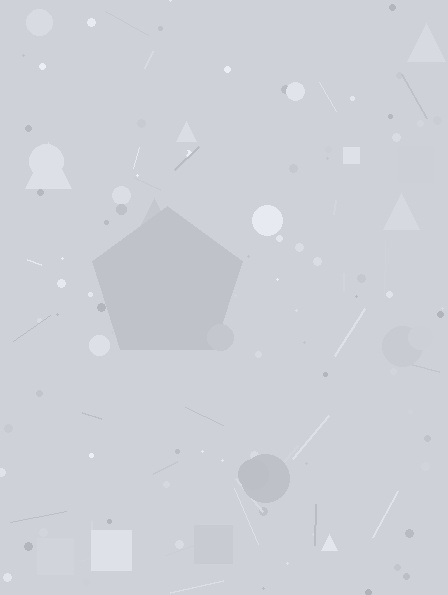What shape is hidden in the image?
A pentagon is hidden in the image.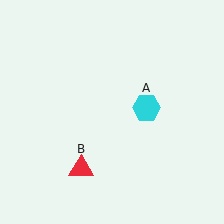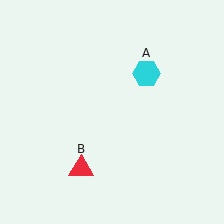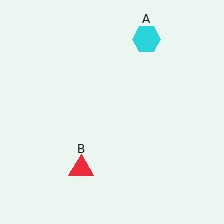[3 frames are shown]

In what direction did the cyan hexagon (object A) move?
The cyan hexagon (object A) moved up.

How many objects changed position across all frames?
1 object changed position: cyan hexagon (object A).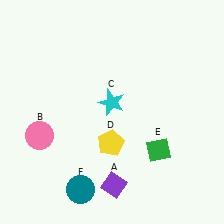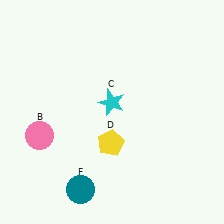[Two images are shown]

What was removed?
The green diamond (E), the purple diamond (A) were removed in Image 2.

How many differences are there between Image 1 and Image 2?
There are 2 differences between the two images.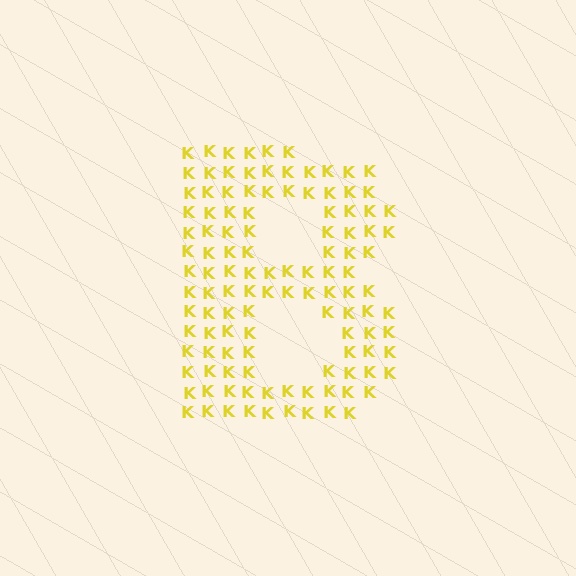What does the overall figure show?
The overall figure shows the letter B.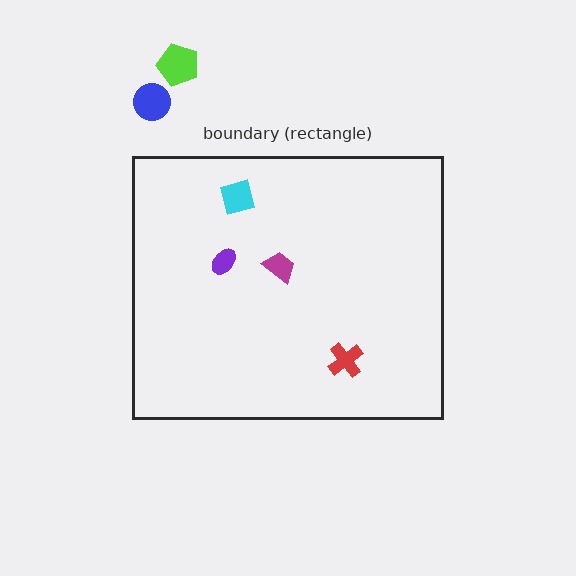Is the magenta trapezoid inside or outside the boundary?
Inside.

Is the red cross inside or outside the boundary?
Inside.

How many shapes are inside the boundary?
4 inside, 2 outside.